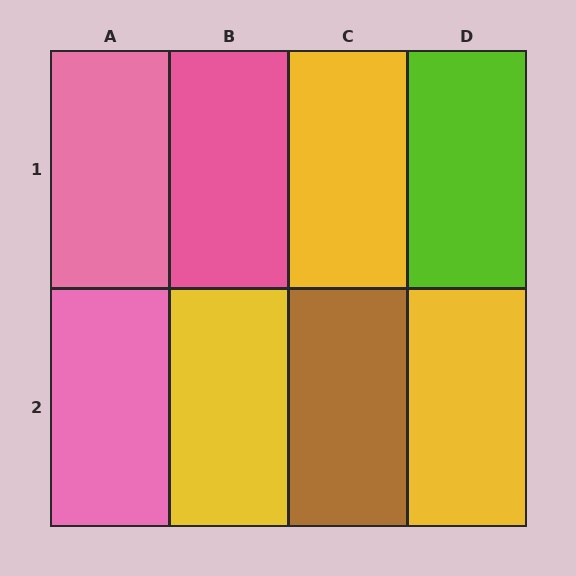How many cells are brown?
1 cell is brown.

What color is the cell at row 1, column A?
Pink.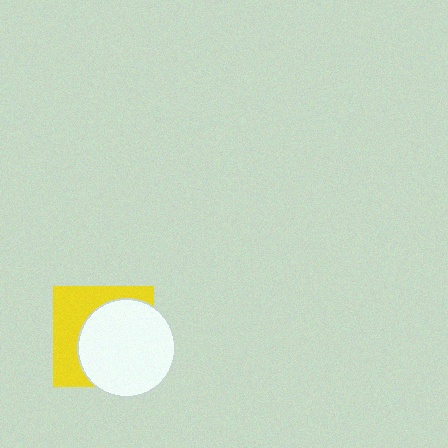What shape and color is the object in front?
The object in front is a white circle.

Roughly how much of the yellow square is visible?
A small part of it is visible (roughly 41%).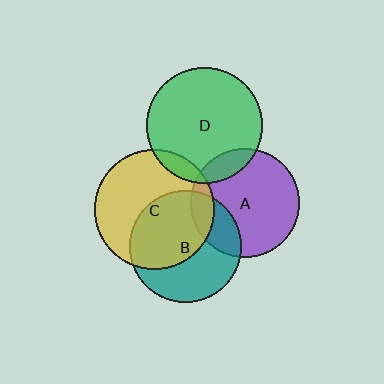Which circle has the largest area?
Circle C (yellow).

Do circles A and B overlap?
Yes.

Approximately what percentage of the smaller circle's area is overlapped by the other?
Approximately 25%.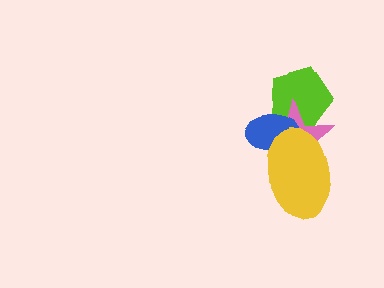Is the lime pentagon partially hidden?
Yes, it is partially covered by another shape.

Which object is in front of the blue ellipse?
The yellow ellipse is in front of the blue ellipse.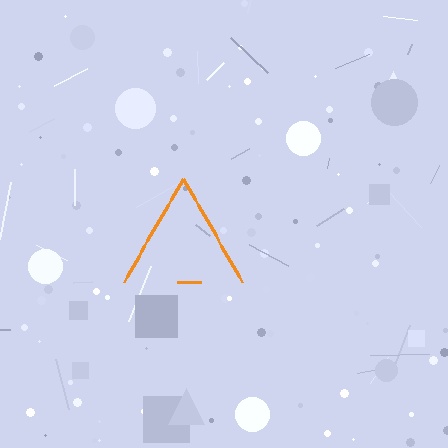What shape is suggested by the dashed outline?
The dashed outline suggests a triangle.